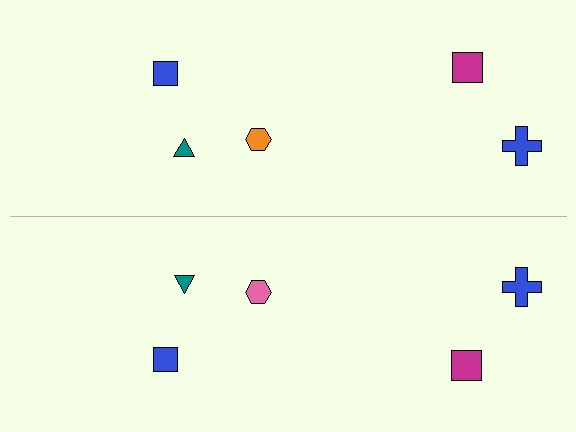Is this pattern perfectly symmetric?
No, the pattern is not perfectly symmetric. The pink hexagon on the bottom side breaks the symmetry — its mirror counterpart is orange.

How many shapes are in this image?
There are 10 shapes in this image.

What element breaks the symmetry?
The pink hexagon on the bottom side breaks the symmetry — its mirror counterpart is orange.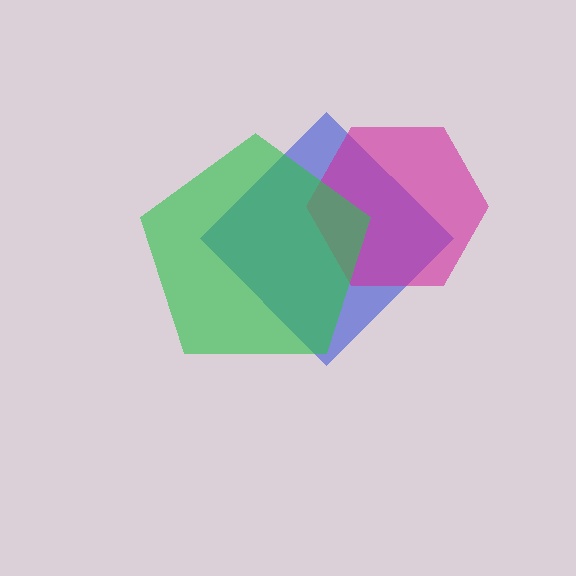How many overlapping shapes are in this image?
There are 3 overlapping shapes in the image.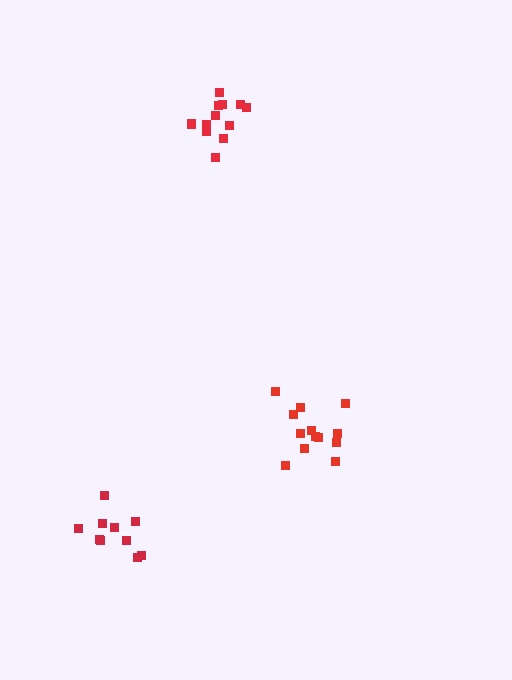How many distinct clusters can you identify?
There are 3 distinct clusters.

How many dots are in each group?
Group 1: 10 dots, Group 2: 12 dots, Group 3: 13 dots (35 total).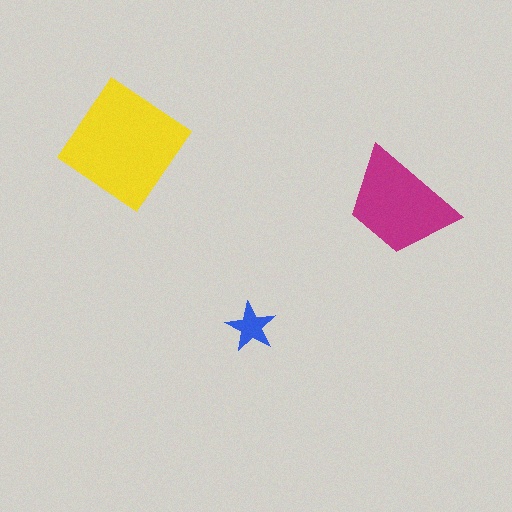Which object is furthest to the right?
The magenta trapezoid is rightmost.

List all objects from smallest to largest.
The blue star, the magenta trapezoid, the yellow diamond.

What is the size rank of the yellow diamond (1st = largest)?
1st.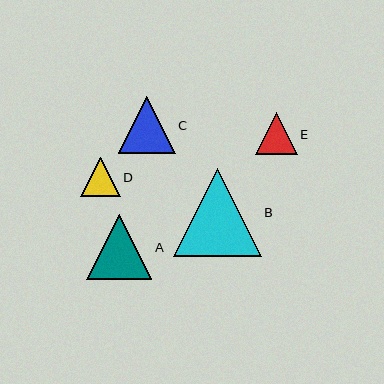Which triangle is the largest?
Triangle B is the largest with a size of approximately 88 pixels.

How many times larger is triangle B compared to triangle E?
Triangle B is approximately 2.1 times the size of triangle E.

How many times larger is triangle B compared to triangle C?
Triangle B is approximately 1.5 times the size of triangle C.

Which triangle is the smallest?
Triangle D is the smallest with a size of approximately 39 pixels.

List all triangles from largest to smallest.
From largest to smallest: B, A, C, E, D.